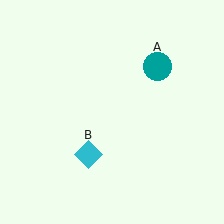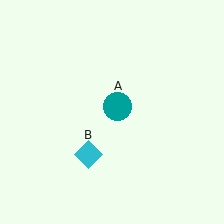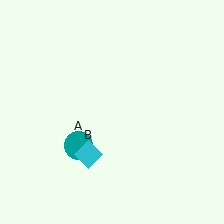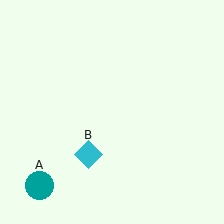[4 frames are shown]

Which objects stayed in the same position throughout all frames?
Cyan diamond (object B) remained stationary.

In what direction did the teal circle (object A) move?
The teal circle (object A) moved down and to the left.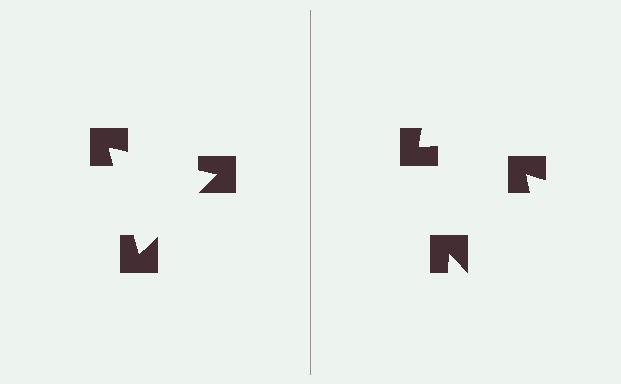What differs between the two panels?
The notched squares are positioned identically on both sides; only the wedge orientations differ. On the left they align to a triangle; on the right they are misaligned.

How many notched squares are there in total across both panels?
6 — 3 on each side.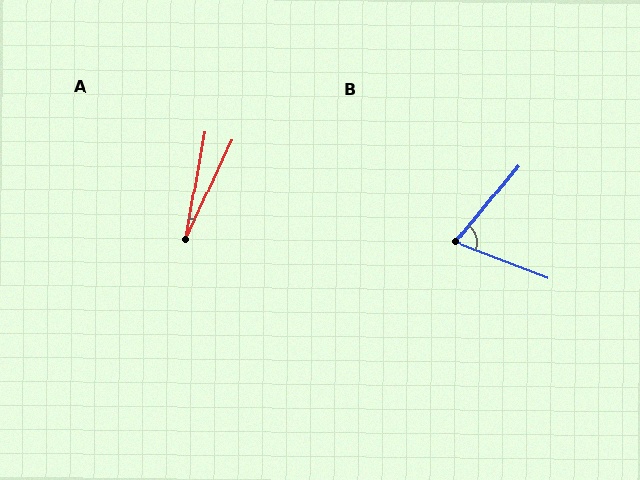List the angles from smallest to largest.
A (15°), B (72°).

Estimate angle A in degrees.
Approximately 15 degrees.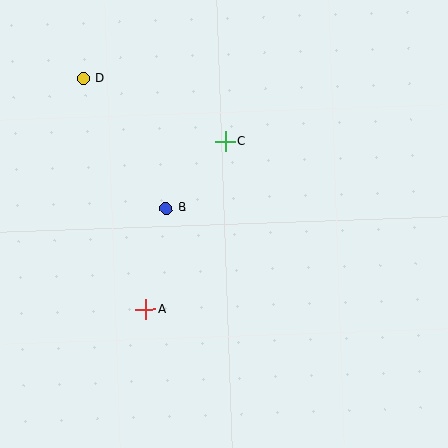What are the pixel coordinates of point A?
Point A is at (146, 309).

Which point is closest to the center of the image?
Point B at (166, 208) is closest to the center.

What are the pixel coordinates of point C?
Point C is at (225, 142).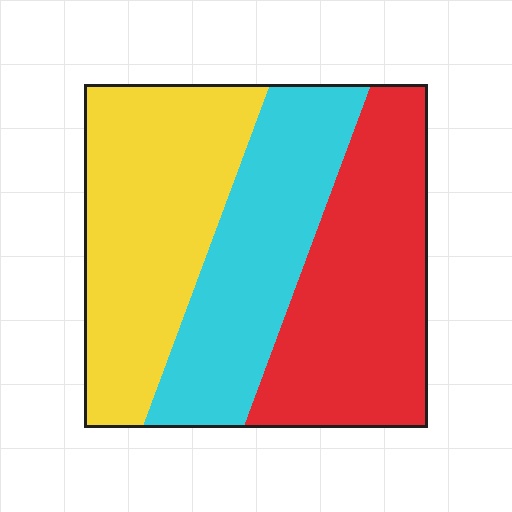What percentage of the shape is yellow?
Yellow covers about 35% of the shape.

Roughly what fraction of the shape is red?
Red takes up about one third (1/3) of the shape.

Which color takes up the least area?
Cyan, at roughly 30%.